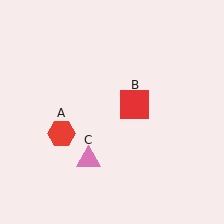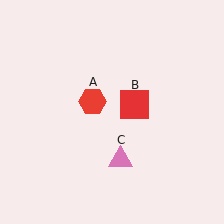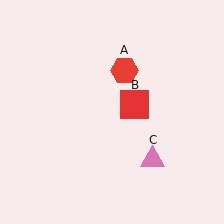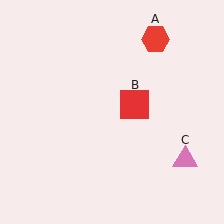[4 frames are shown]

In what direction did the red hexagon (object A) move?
The red hexagon (object A) moved up and to the right.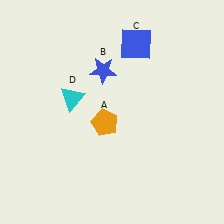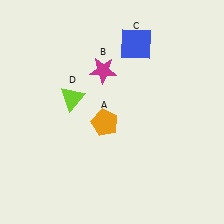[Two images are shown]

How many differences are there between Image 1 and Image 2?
There are 2 differences between the two images.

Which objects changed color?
B changed from blue to magenta. D changed from cyan to lime.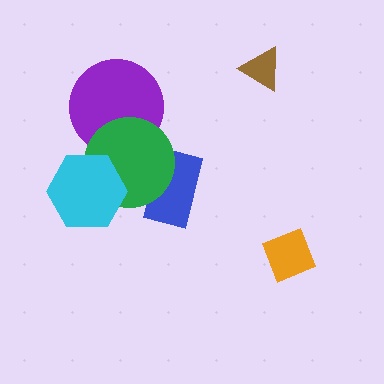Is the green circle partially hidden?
Yes, it is partially covered by another shape.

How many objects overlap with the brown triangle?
0 objects overlap with the brown triangle.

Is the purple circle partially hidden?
Yes, it is partially covered by another shape.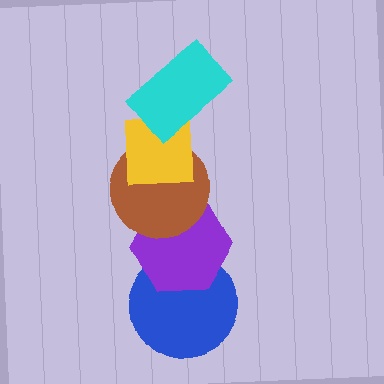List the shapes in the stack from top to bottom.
From top to bottom: the cyan rectangle, the yellow square, the brown circle, the purple hexagon, the blue circle.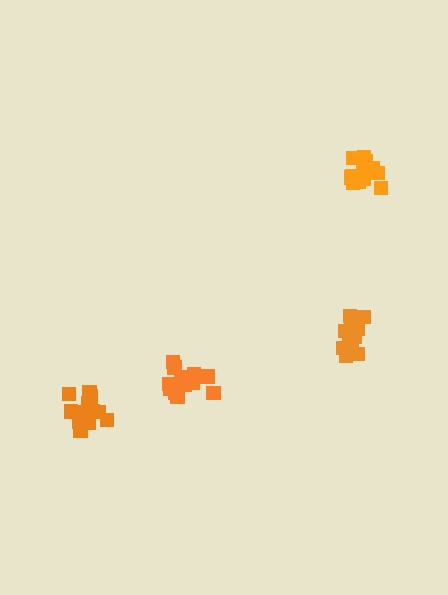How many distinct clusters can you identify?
There are 4 distinct clusters.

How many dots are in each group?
Group 1: 13 dots, Group 2: 17 dots, Group 3: 15 dots, Group 4: 14 dots (59 total).